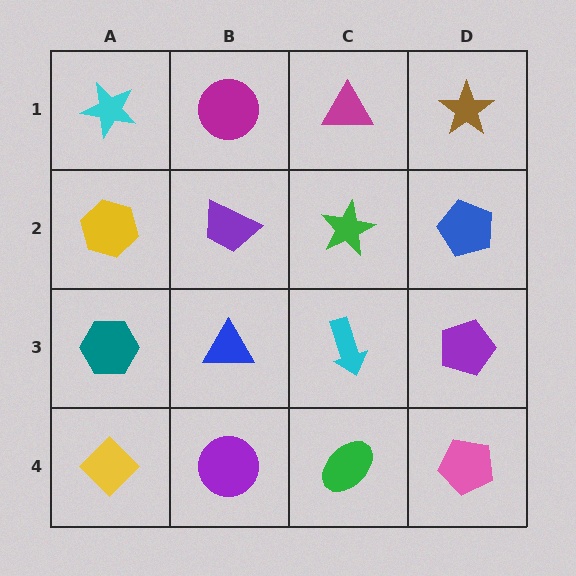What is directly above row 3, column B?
A purple trapezoid.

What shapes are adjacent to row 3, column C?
A green star (row 2, column C), a green ellipse (row 4, column C), a blue triangle (row 3, column B), a purple pentagon (row 3, column D).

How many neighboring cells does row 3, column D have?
3.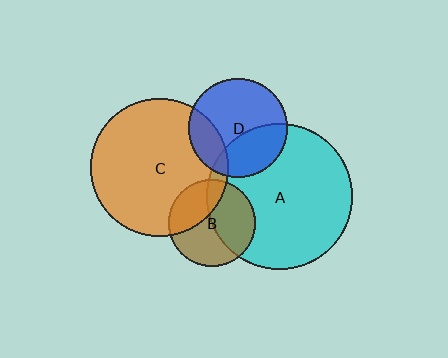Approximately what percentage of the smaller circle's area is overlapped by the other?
Approximately 20%.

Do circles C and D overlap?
Yes.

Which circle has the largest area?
Circle A (cyan).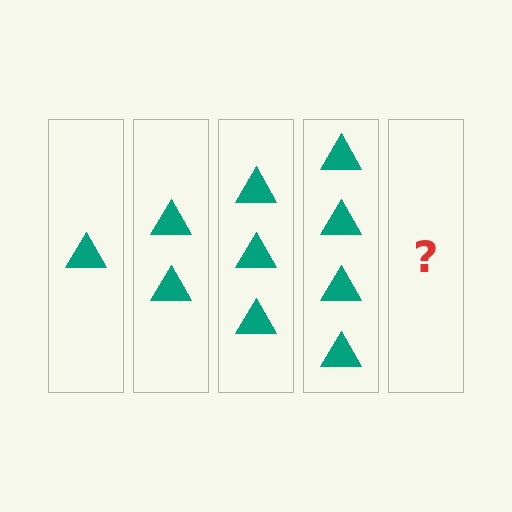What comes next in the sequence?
The next element should be 5 triangles.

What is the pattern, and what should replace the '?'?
The pattern is that each step adds one more triangle. The '?' should be 5 triangles.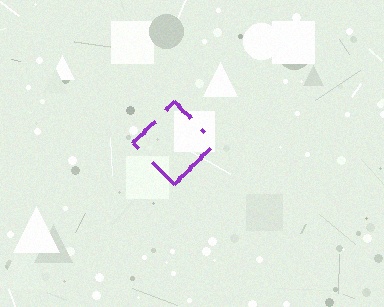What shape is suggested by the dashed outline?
The dashed outline suggests a diamond.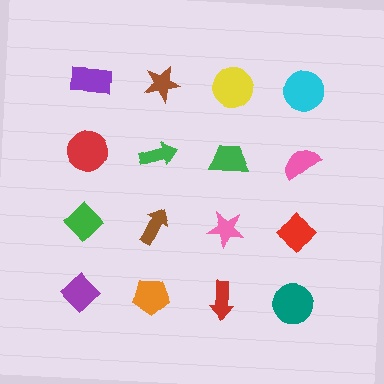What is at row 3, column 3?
A pink star.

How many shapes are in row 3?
4 shapes.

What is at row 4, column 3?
A red arrow.